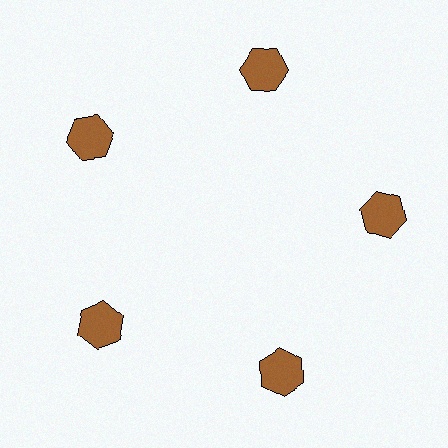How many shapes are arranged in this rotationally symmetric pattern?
There are 5 shapes, arranged in 5 groups of 1.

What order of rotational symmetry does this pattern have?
This pattern has 5-fold rotational symmetry.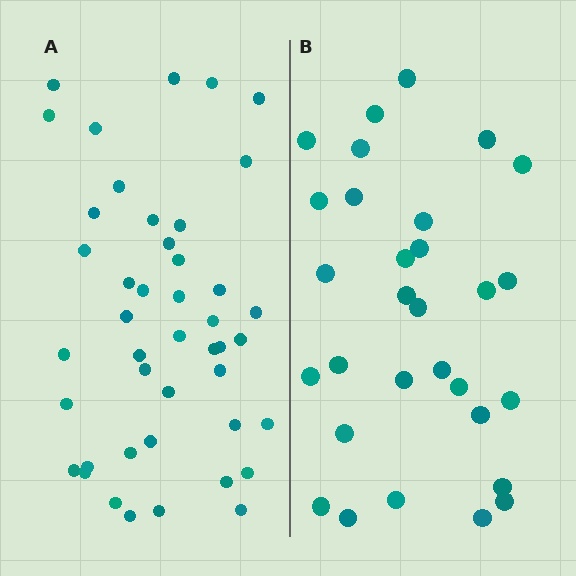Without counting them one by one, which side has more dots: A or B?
Region A (the left region) has more dots.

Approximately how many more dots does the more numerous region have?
Region A has approximately 15 more dots than region B.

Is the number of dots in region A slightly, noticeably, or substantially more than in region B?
Region A has substantially more. The ratio is roughly 1.5 to 1.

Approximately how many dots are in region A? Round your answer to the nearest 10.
About 40 dots. (The exact count is 44, which rounds to 40.)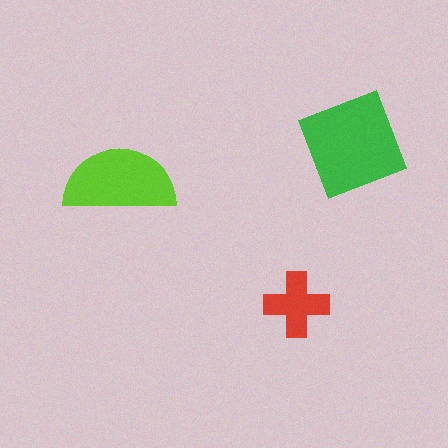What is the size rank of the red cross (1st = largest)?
3rd.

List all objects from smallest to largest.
The red cross, the lime semicircle, the green diamond.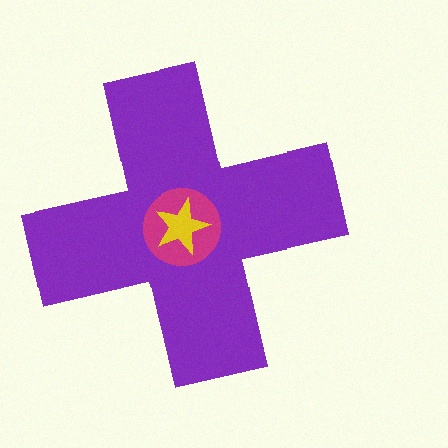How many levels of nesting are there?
3.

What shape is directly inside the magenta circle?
The yellow star.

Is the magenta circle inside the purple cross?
Yes.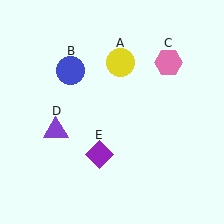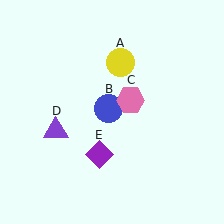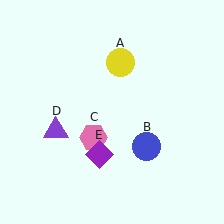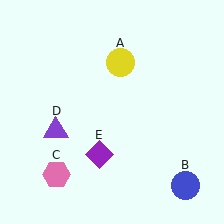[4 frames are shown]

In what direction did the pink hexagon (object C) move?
The pink hexagon (object C) moved down and to the left.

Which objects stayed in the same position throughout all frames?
Yellow circle (object A) and purple triangle (object D) and purple diamond (object E) remained stationary.